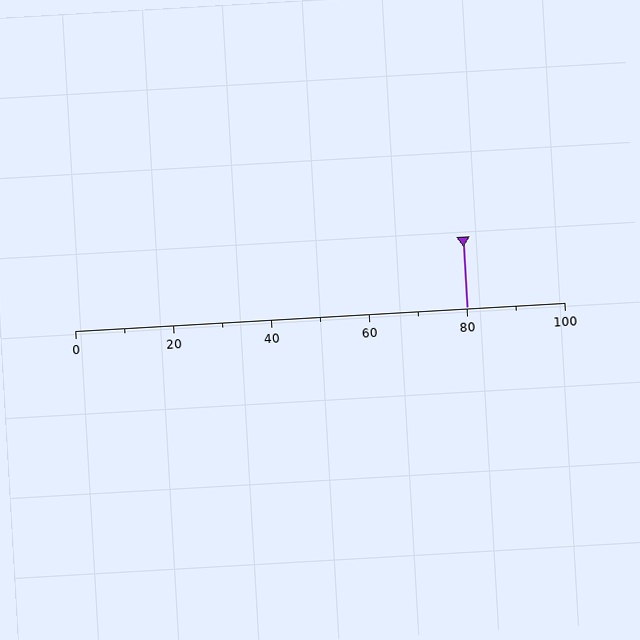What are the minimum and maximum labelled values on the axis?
The axis runs from 0 to 100.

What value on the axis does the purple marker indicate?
The marker indicates approximately 80.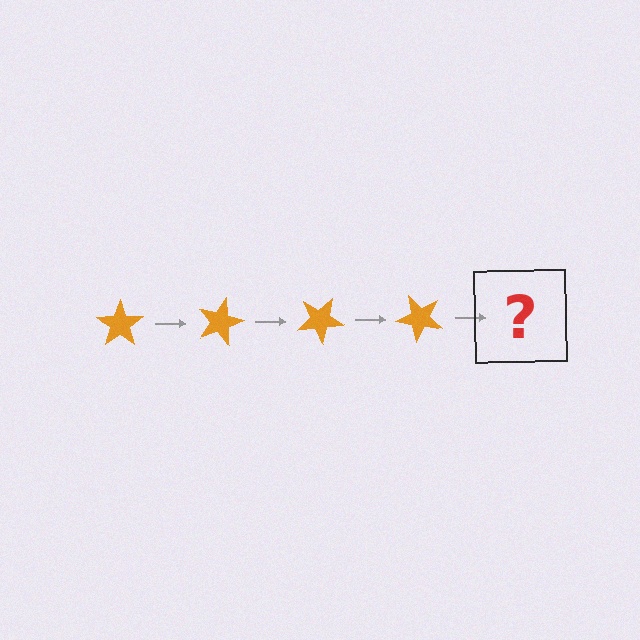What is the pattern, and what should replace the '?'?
The pattern is that the star rotates 15 degrees each step. The '?' should be an orange star rotated 60 degrees.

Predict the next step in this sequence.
The next step is an orange star rotated 60 degrees.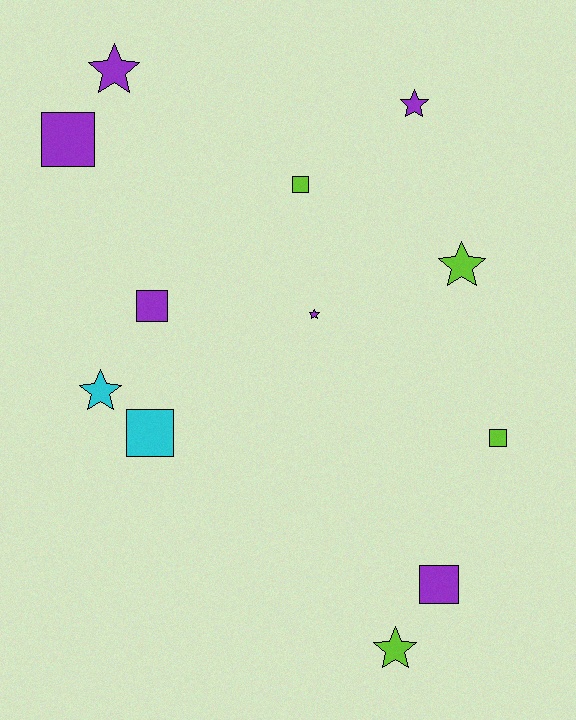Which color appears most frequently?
Purple, with 6 objects.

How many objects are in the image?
There are 12 objects.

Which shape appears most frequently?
Square, with 6 objects.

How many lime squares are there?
There are 2 lime squares.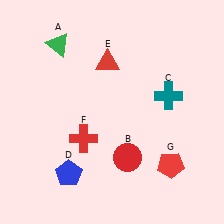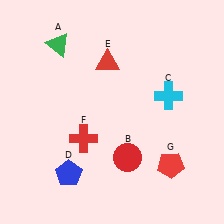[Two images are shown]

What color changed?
The cross (C) changed from teal in Image 1 to cyan in Image 2.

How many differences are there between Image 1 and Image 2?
There is 1 difference between the two images.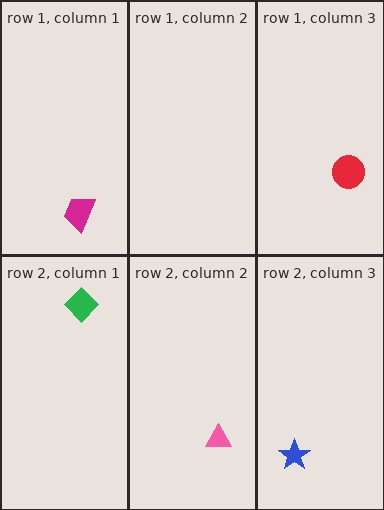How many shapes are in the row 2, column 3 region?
1.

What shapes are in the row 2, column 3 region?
The blue star.